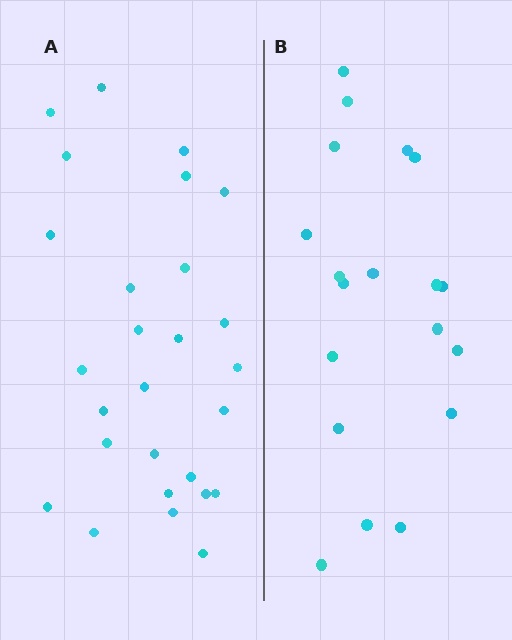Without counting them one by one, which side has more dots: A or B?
Region A (the left region) has more dots.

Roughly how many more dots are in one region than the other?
Region A has roughly 8 or so more dots than region B.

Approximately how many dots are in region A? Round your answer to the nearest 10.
About 30 dots. (The exact count is 27, which rounds to 30.)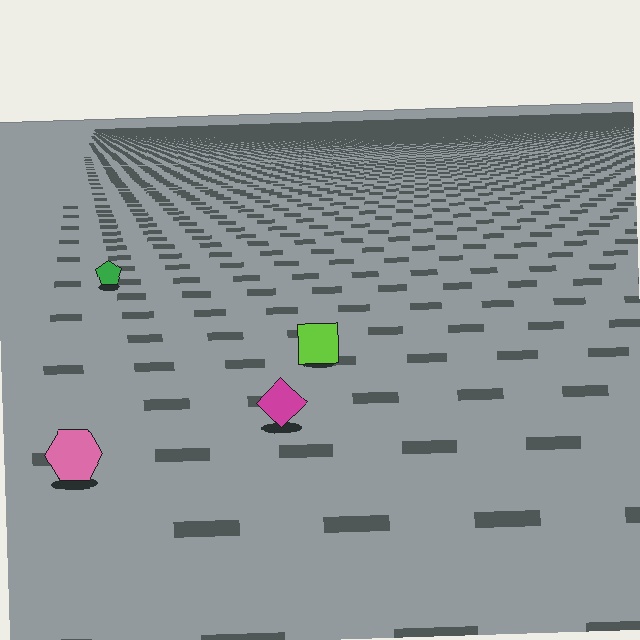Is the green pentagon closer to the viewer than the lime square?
No. The lime square is closer — you can tell from the texture gradient: the ground texture is coarser near it.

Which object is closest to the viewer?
The pink hexagon is closest. The texture marks near it are larger and more spread out.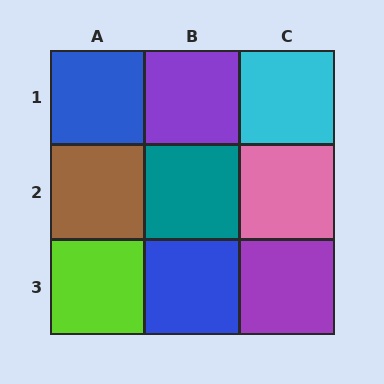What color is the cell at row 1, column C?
Cyan.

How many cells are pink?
1 cell is pink.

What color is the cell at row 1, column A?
Blue.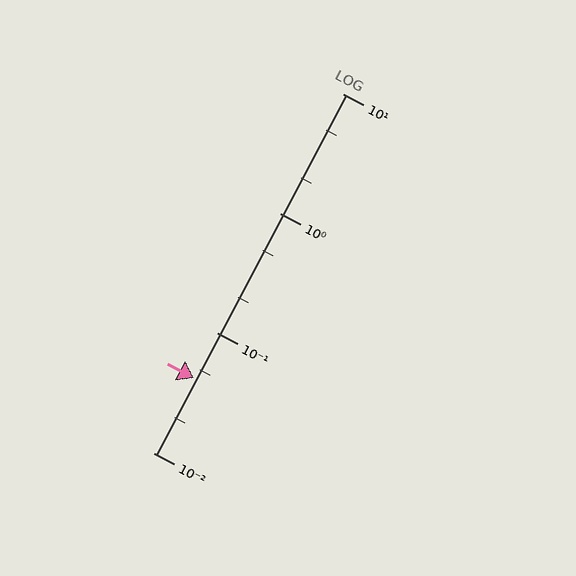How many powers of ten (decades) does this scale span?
The scale spans 3 decades, from 0.01 to 10.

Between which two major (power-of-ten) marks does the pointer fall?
The pointer is between 0.01 and 0.1.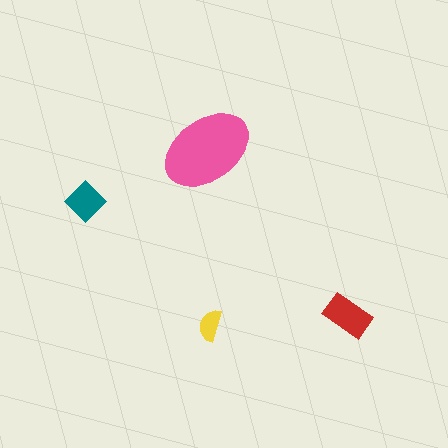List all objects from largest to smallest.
The pink ellipse, the red rectangle, the teal diamond, the yellow semicircle.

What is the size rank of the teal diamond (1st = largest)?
3rd.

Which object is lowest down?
The yellow semicircle is bottommost.